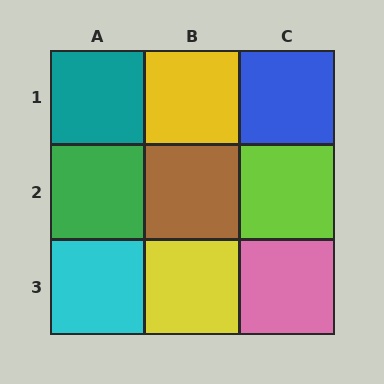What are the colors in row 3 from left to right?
Cyan, yellow, pink.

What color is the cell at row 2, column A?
Green.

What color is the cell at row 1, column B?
Yellow.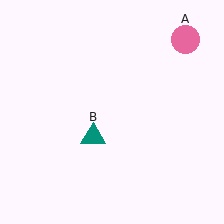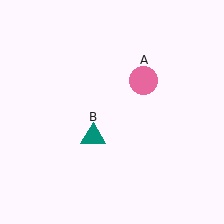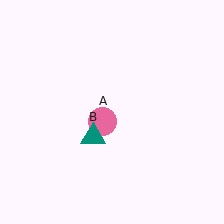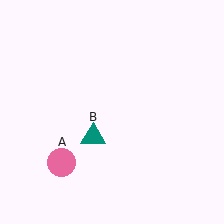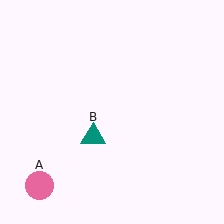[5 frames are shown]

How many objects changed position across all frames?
1 object changed position: pink circle (object A).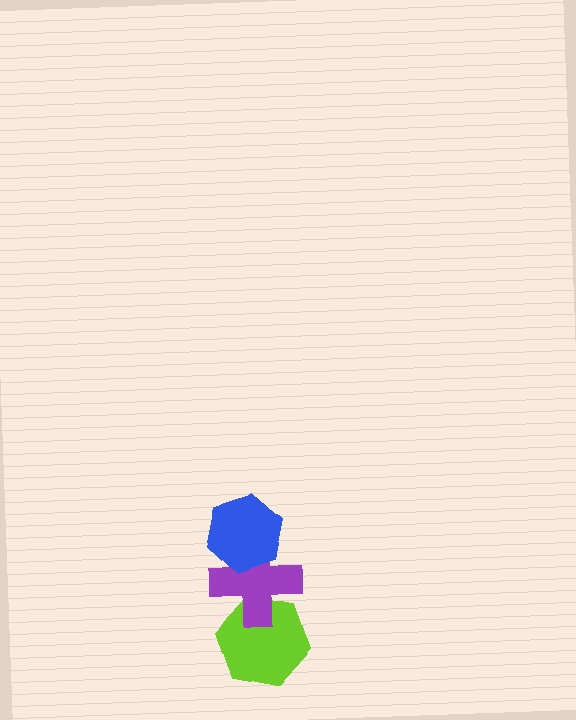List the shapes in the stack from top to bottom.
From top to bottom: the blue hexagon, the purple cross, the lime hexagon.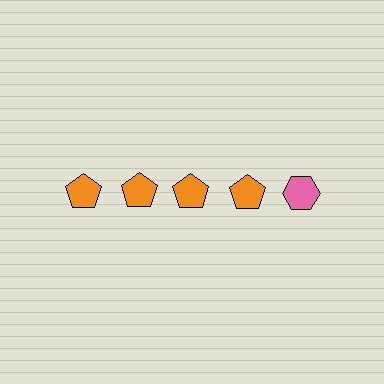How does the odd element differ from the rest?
It differs in both color (pink instead of orange) and shape (hexagon instead of pentagon).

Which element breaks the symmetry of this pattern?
The pink hexagon in the top row, rightmost column breaks the symmetry. All other shapes are orange pentagons.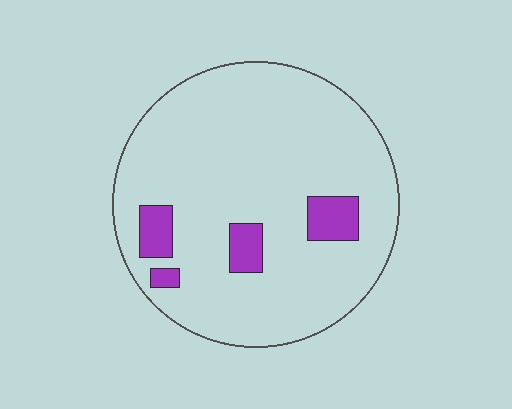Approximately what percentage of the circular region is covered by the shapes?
Approximately 10%.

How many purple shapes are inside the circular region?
4.